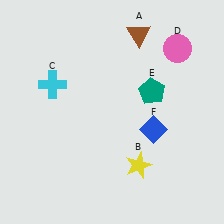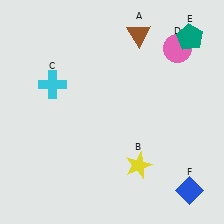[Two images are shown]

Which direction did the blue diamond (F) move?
The blue diamond (F) moved down.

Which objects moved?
The objects that moved are: the teal pentagon (E), the blue diamond (F).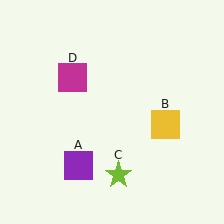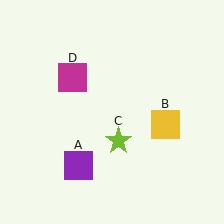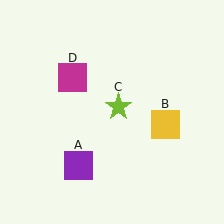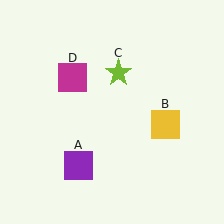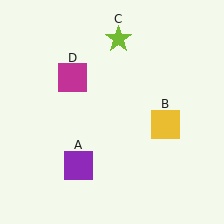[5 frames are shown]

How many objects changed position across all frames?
1 object changed position: lime star (object C).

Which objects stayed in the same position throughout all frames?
Purple square (object A) and yellow square (object B) and magenta square (object D) remained stationary.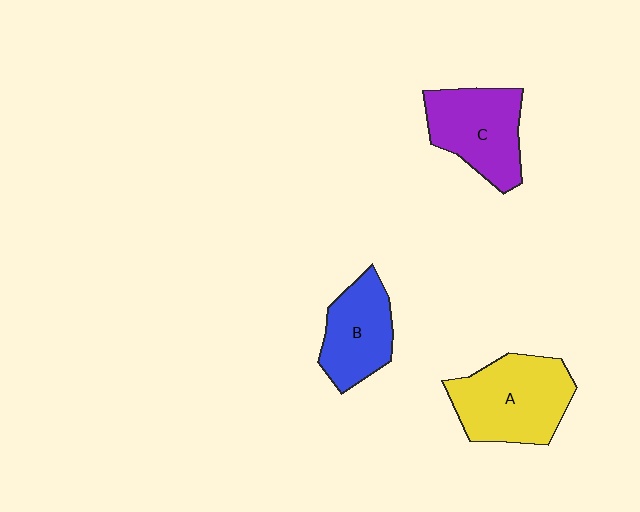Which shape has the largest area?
Shape A (yellow).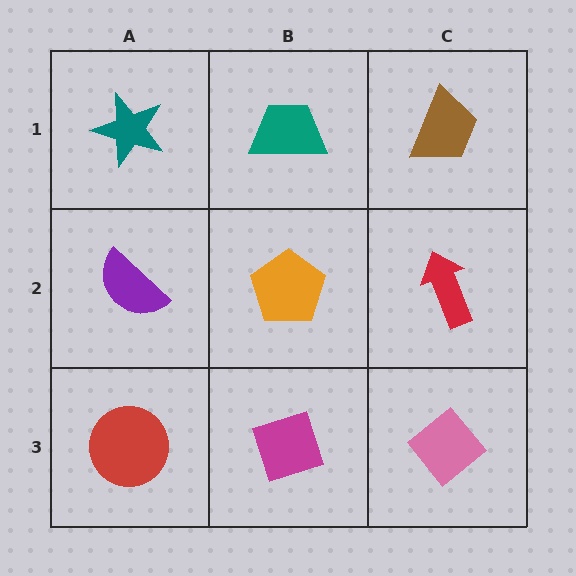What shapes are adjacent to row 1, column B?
An orange pentagon (row 2, column B), a teal star (row 1, column A), a brown trapezoid (row 1, column C).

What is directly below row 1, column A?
A purple semicircle.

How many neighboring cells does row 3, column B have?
3.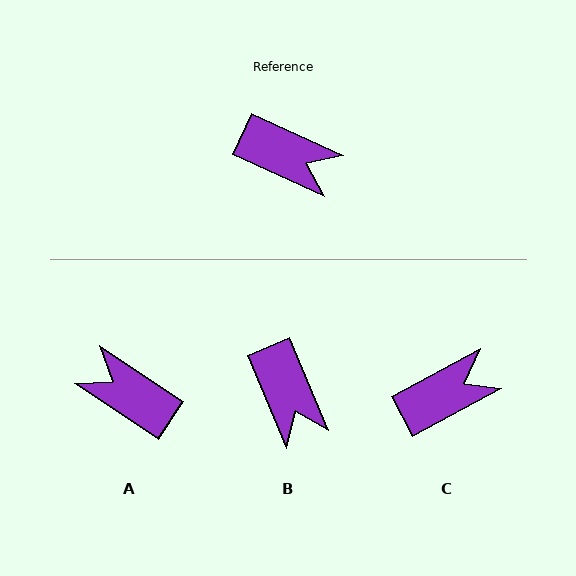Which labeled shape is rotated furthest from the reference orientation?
A, about 171 degrees away.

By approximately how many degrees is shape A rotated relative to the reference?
Approximately 171 degrees counter-clockwise.